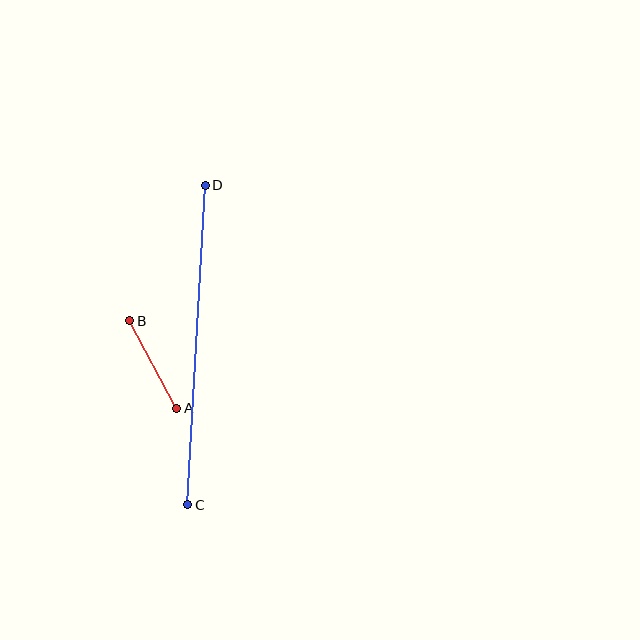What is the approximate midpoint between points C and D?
The midpoint is at approximately (197, 345) pixels.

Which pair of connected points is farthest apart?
Points C and D are farthest apart.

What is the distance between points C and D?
The distance is approximately 320 pixels.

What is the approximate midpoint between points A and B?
The midpoint is at approximately (153, 364) pixels.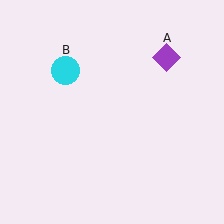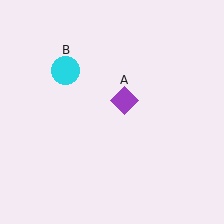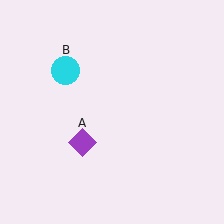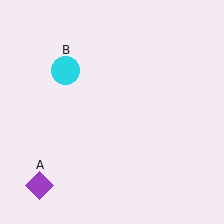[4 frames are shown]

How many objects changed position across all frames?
1 object changed position: purple diamond (object A).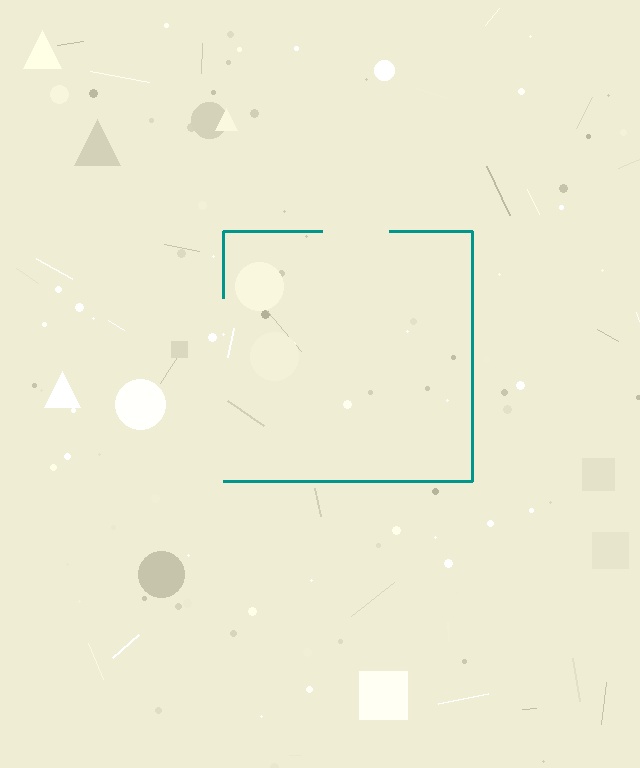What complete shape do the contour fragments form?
The contour fragments form a square.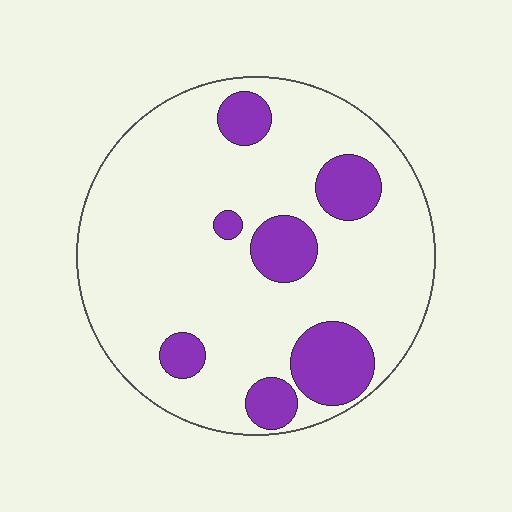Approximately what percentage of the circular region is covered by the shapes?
Approximately 20%.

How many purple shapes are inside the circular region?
7.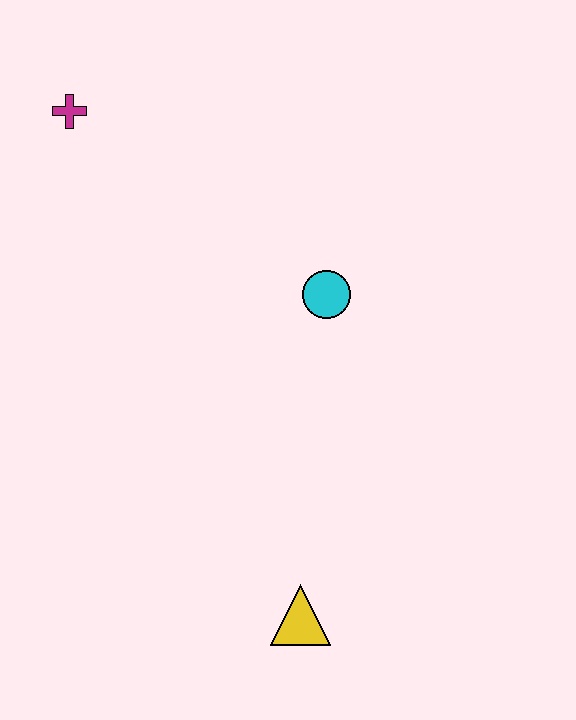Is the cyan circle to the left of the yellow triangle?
No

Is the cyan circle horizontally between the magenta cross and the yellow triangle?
No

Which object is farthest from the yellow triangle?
The magenta cross is farthest from the yellow triangle.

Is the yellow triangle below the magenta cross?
Yes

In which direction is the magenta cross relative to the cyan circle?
The magenta cross is to the left of the cyan circle.